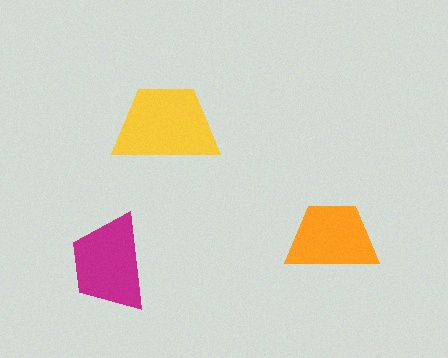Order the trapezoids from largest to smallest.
the yellow one, the magenta one, the orange one.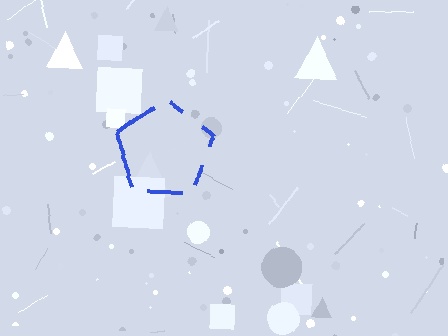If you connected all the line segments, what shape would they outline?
They would outline a pentagon.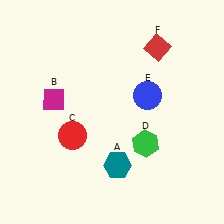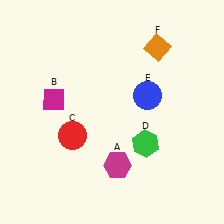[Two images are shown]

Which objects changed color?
A changed from teal to magenta. F changed from red to orange.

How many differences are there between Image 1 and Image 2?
There are 2 differences between the two images.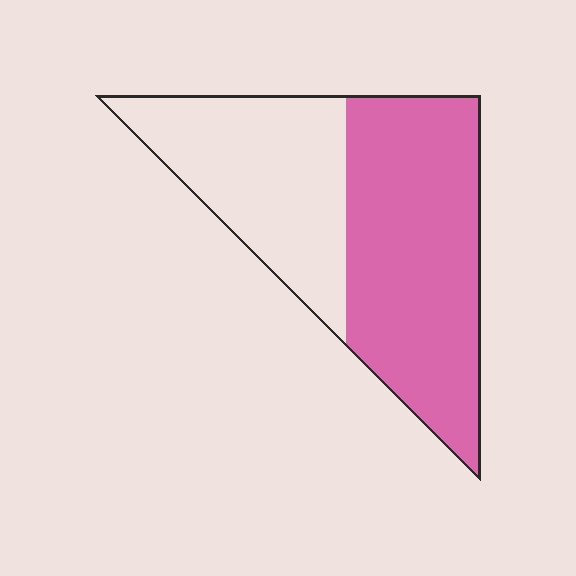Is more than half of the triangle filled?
Yes.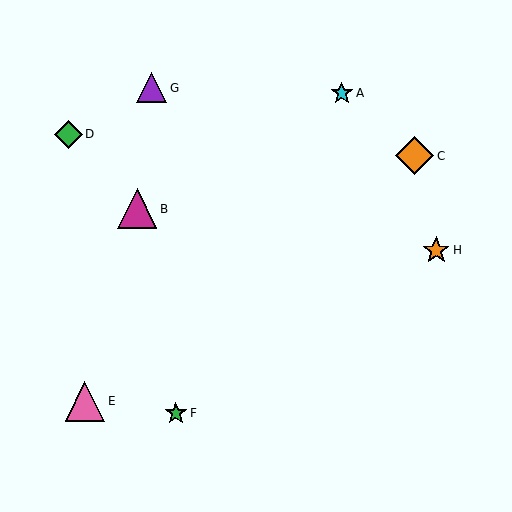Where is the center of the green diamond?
The center of the green diamond is at (68, 134).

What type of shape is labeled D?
Shape D is a green diamond.